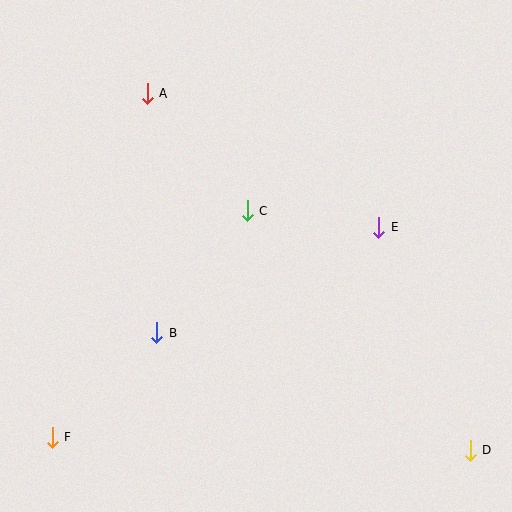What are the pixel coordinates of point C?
Point C is at (247, 210).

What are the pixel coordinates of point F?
Point F is at (52, 437).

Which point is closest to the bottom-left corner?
Point F is closest to the bottom-left corner.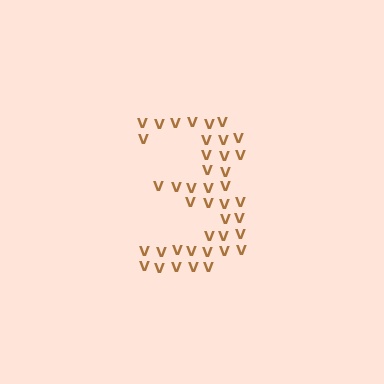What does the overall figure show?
The overall figure shows the digit 3.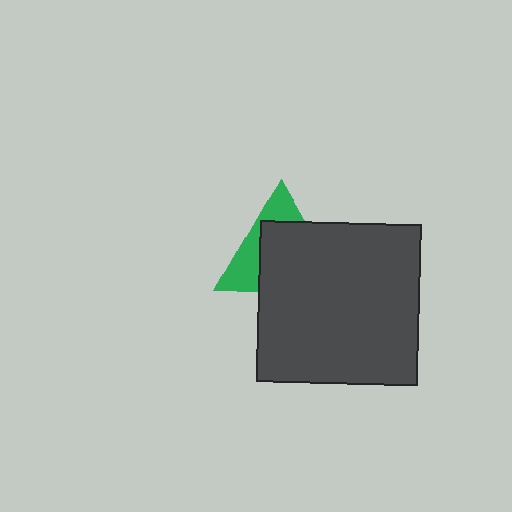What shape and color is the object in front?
The object in front is a dark gray square.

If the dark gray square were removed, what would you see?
You would see the complete green triangle.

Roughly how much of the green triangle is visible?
A small part of it is visible (roughly 37%).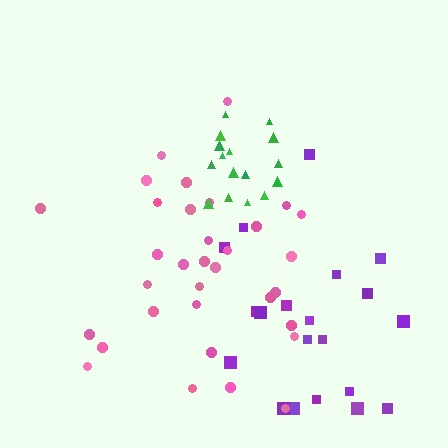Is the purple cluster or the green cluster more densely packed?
Green.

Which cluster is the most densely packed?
Green.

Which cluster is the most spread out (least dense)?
Purple.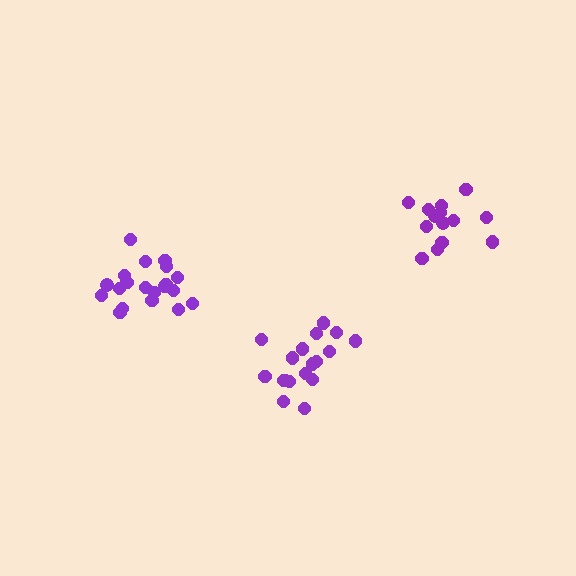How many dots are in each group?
Group 1: 18 dots, Group 2: 14 dots, Group 3: 20 dots (52 total).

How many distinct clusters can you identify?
There are 3 distinct clusters.